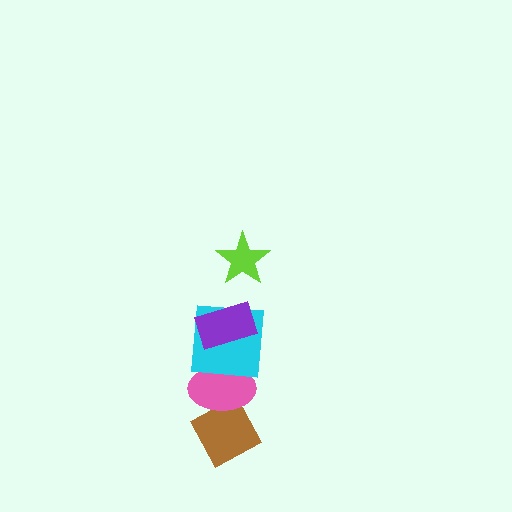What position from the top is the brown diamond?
The brown diamond is 5th from the top.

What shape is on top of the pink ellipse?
The cyan square is on top of the pink ellipse.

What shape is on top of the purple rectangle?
The lime star is on top of the purple rectangle.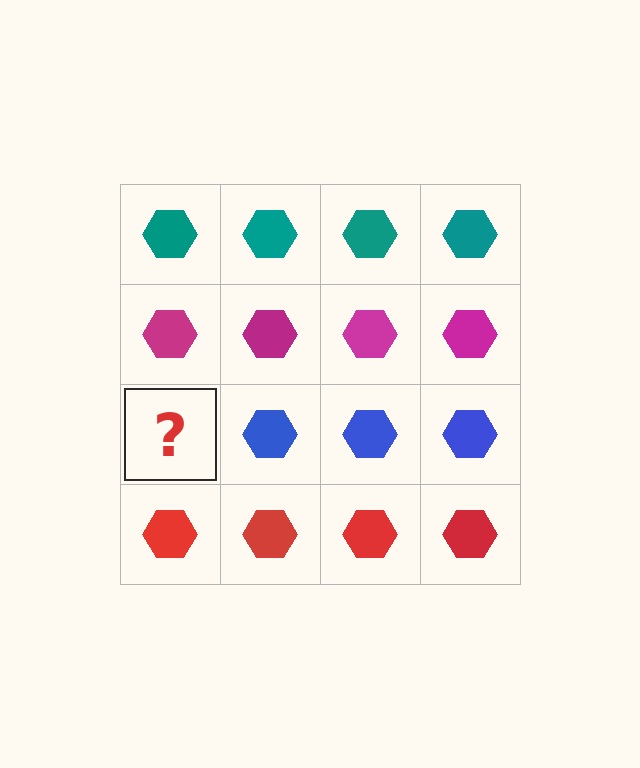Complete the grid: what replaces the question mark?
The question mark should be replaced with a blue hexagon.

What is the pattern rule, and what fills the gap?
The rule is that each row has a consistent color. The gap should be filled with a blue hexagon.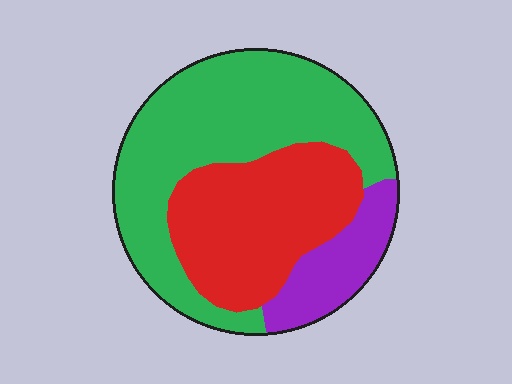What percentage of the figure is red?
Red takes up about one third (1/3) of the figure.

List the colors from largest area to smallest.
From largest to smallest: green, red, purple.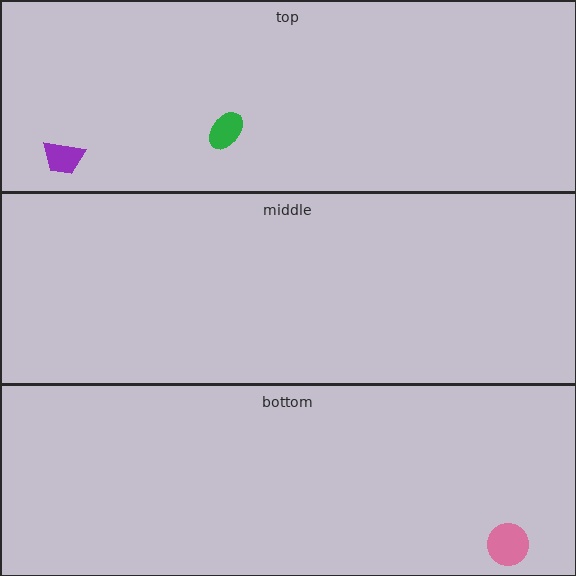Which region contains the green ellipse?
The top region.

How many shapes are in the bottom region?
1.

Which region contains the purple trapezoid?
The top region.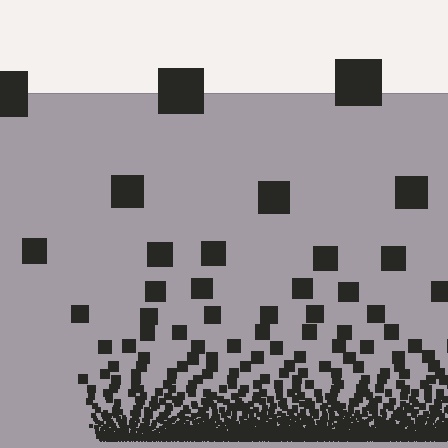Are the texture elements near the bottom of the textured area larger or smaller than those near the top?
Smaller. The gradient is inverted — elements near the bottom are smaller and denser.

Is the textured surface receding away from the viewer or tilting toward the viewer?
The surface appears to tilt toward the viewer. Texture elements get larger and sparser toward the top.